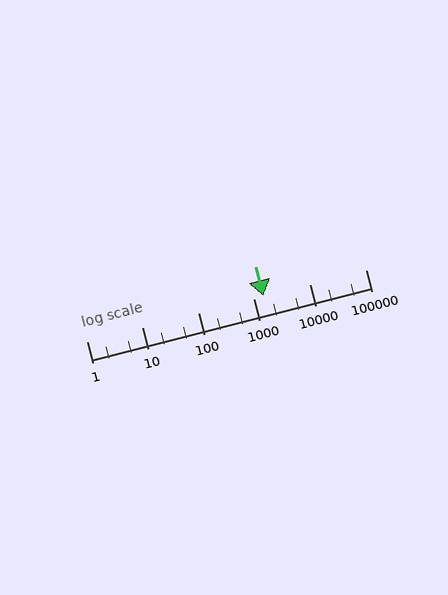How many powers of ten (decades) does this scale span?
The scale spans 5 decades, from 1 to 100000.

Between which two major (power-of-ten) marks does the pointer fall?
The pointer is between 1000 and 10000.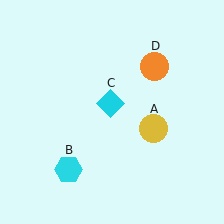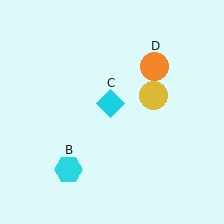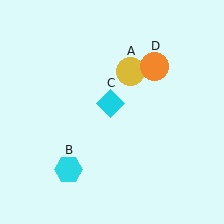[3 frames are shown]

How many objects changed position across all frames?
1 object changed position: yellow circle (object A).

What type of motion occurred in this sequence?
The yellow circle (object A) rotated counterclockwise around the center of the scene.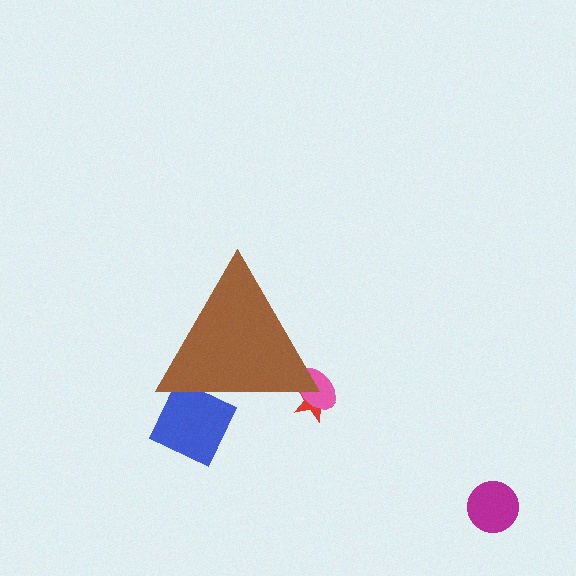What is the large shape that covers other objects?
A brown triangle.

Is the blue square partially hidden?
Yes, the blue square is partially hidden behind the brown triangle.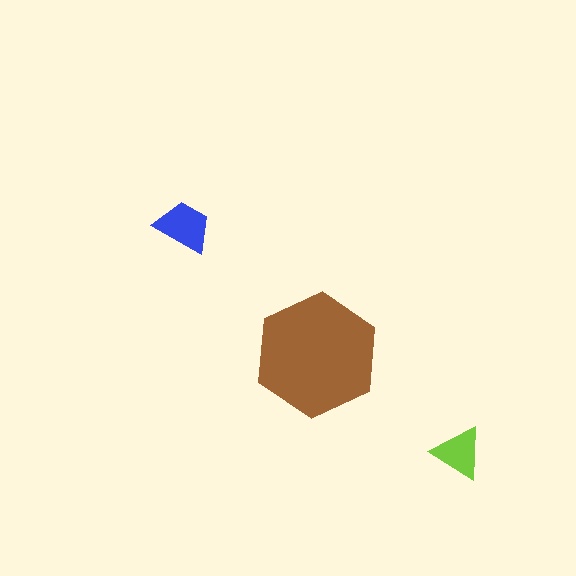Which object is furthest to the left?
The blue trapezoid is leftmost.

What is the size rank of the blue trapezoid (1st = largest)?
2nd.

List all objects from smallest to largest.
The lime triangle, the blue trapezoid, the brown hexagon.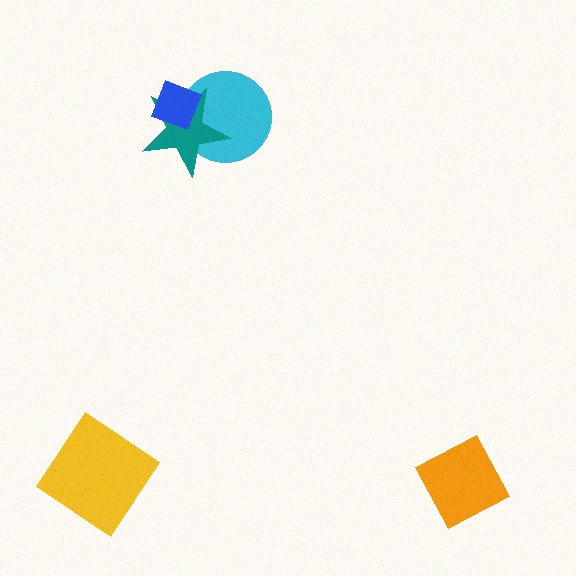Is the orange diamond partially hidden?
No, no other shape covers it.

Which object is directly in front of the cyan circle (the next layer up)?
The teal star is directly in front of the cyan circle.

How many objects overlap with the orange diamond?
0 objects overlap with the orange diamond.